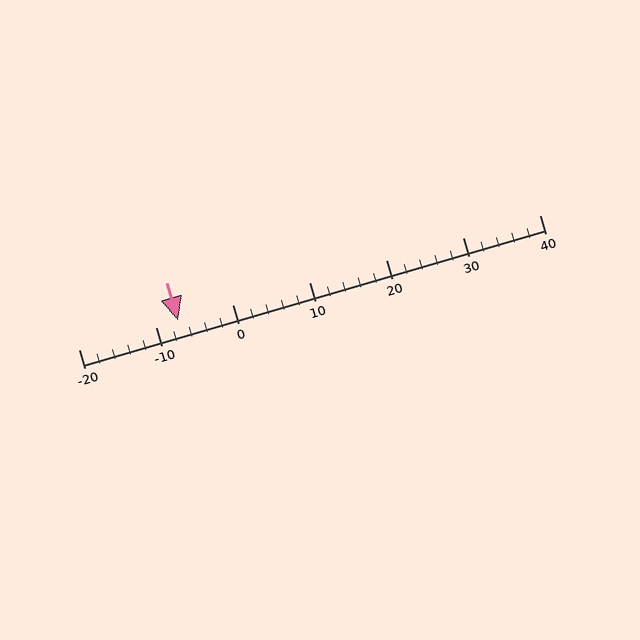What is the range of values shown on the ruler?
The ruler shows values from -20 to 40.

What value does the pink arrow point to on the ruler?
The pink arrow points to approximately -7.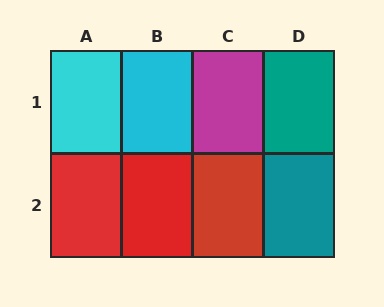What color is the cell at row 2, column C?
Red.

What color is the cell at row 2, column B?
Red.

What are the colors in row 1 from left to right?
Cyan, cyan, magenta, teal.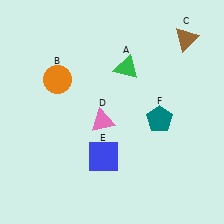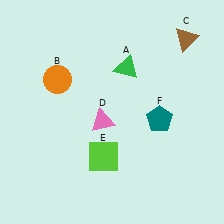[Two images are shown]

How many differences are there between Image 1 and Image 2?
There is 1 difference between the two images.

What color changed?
The square (E) changed from blue in Image 1 to lime in Image 2.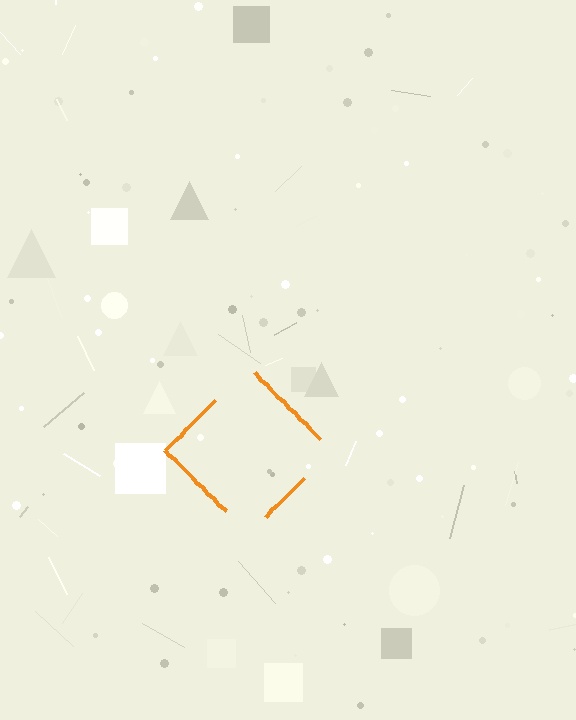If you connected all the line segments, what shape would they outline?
They would outline a diamond.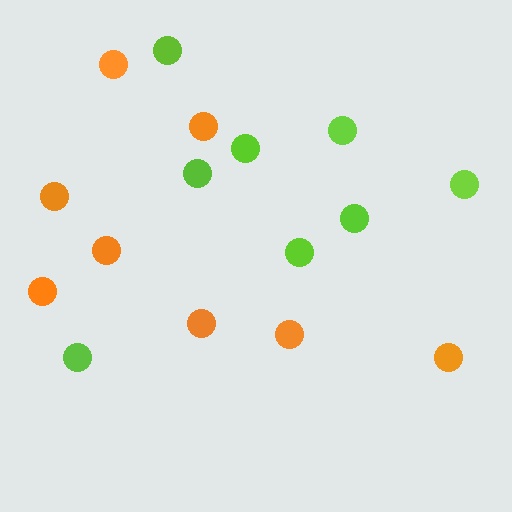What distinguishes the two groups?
There are 2 groups: one group of orange circles (8) and one group of lime circles (8).